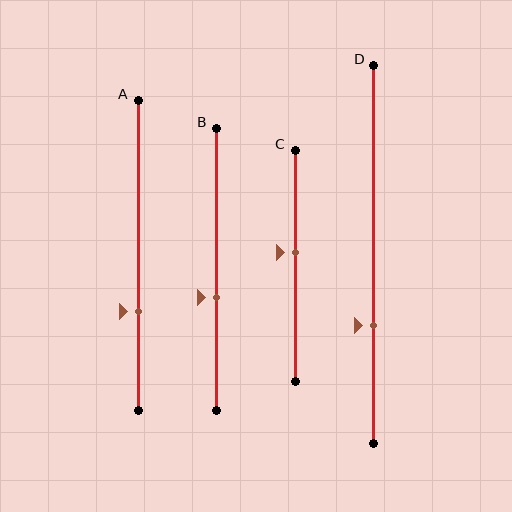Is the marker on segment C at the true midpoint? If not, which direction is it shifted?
No, the marker on segment C is shifted upward by about 6% of the segment length.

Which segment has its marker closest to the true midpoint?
Segment C has its marker closest to the true midpoint.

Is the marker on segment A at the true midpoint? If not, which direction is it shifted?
No, the marker on segment A is shifted downward by about 18% of the segment length.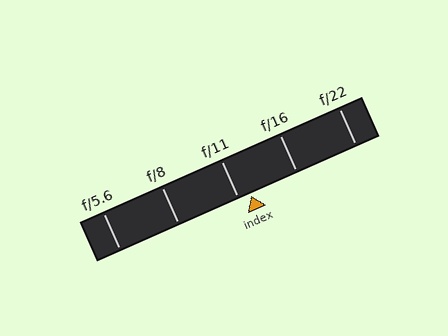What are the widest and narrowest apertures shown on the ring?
The widest aperture shown is f/5.6 and the narrowest is f/22.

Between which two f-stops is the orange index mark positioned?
The index mark is between f/11 and f/16.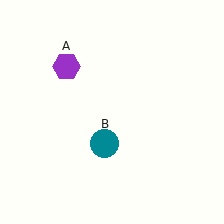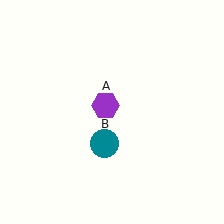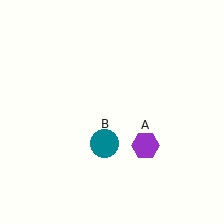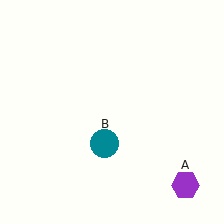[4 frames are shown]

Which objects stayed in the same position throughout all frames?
Teal circle (object B) remained stationary.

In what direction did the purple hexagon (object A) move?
The purple hexagon (object A) moved down and to the right.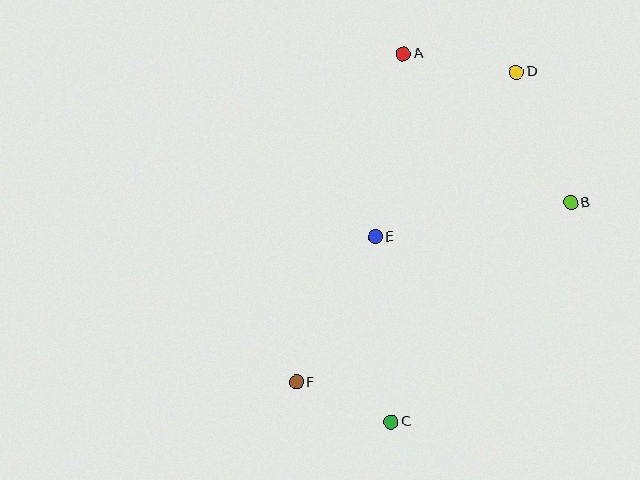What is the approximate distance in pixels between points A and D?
The distance between A and D is approximately 115 pixels.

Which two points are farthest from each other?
Points D and F are farthest from each other.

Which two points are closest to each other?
Points C and F are closest to each other.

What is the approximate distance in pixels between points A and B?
The distance between A and B is approximately 224 pixels.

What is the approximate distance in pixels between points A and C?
The distance between A and C is approximately 368 pixels.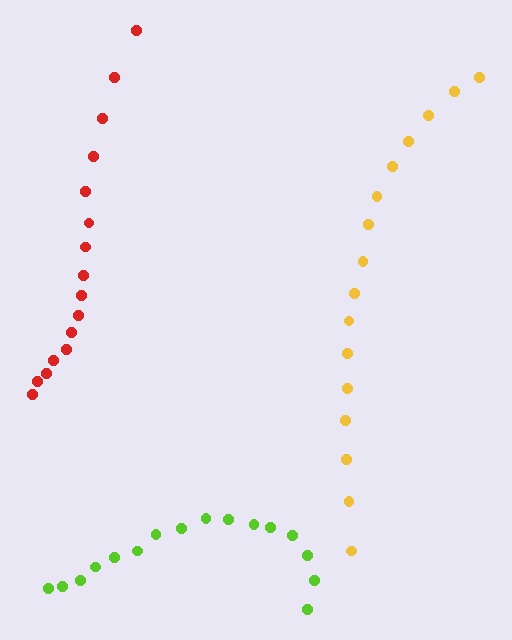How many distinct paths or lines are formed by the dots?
There are 3 distinct paths.